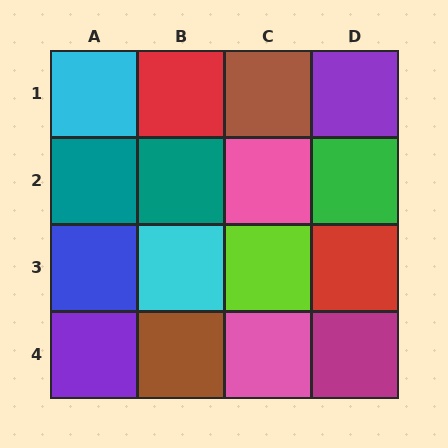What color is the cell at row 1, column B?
Red.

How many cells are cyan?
2 cells are cyan.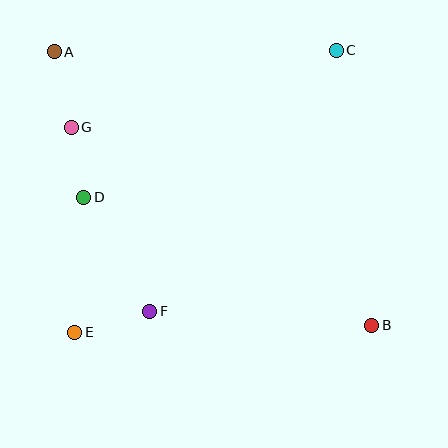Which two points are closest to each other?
Points D and G are closest to each other.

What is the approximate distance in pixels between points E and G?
The distance between E and G is approximately 205 pixels.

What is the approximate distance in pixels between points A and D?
The distance between A and D is approximately 148 pixels.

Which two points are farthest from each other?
Points A and B are farthest from each other.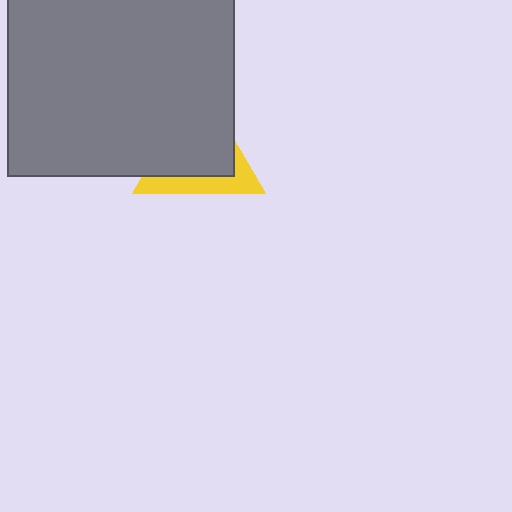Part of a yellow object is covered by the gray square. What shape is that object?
It is a triangle.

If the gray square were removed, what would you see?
You would see the complete yellow triangle.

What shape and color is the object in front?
The object in front is a gray square.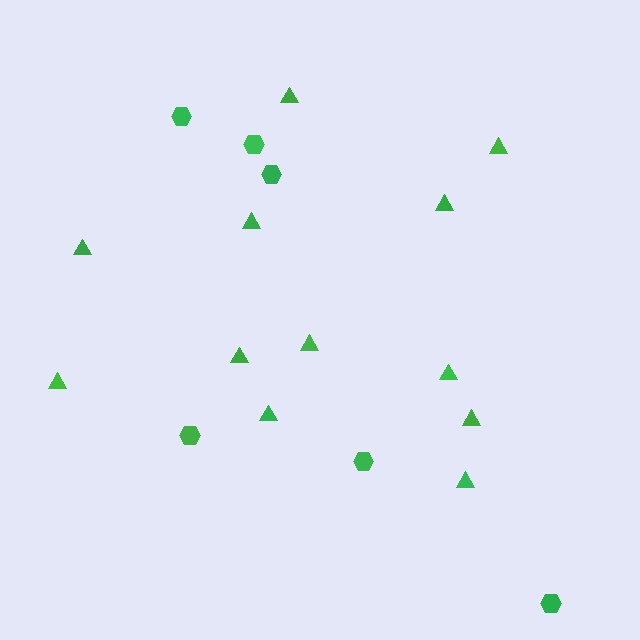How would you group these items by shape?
There are 2 groups: one group of hexagons (6) and one group of triangles (12).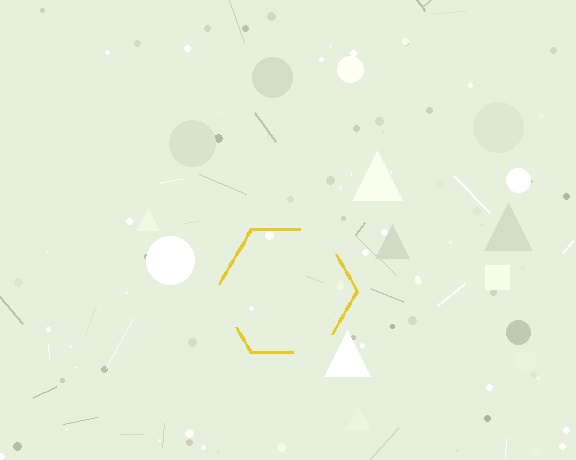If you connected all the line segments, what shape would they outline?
They would outline a hexagon.